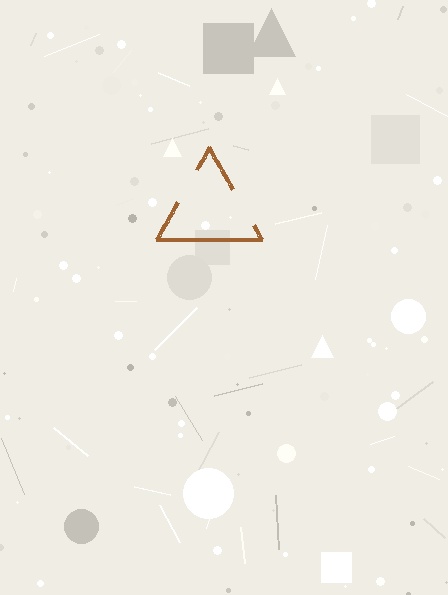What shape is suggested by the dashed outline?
The dashed outline suggests a triangle.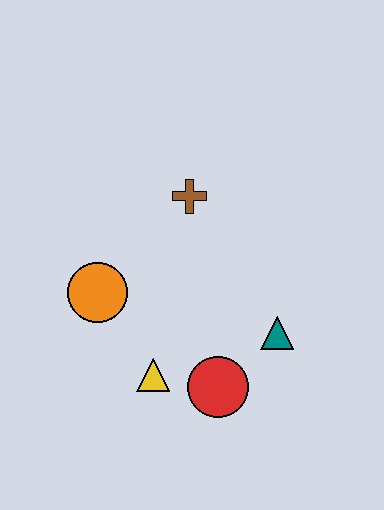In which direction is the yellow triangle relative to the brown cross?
The yellow triangle is below the brown cross.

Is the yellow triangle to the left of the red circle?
Yes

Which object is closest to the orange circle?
The yellow triangle is closest to the orange circle.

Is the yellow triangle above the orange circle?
No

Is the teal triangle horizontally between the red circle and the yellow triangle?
No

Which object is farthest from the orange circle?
The teal triangle is farthest from the orange circle.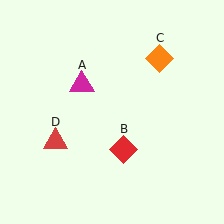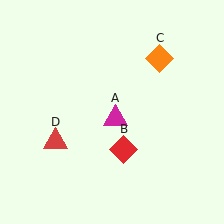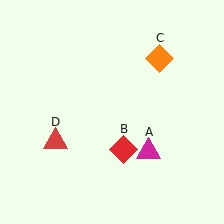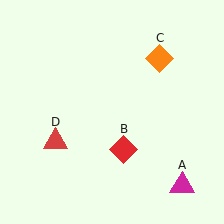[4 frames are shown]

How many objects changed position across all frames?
1 object changed position: magenta triangle (object A).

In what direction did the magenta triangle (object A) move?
The magenta triangle (object A) moved down and to the right.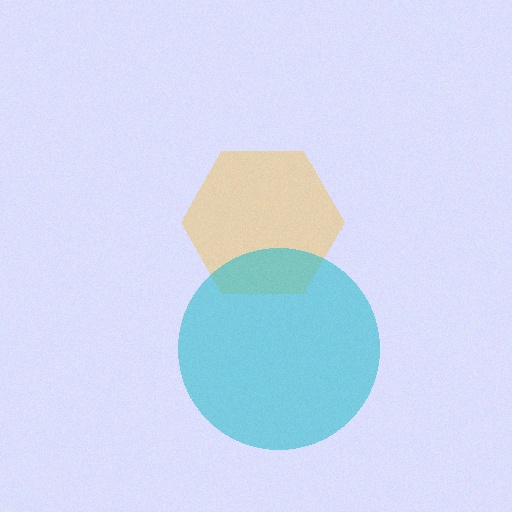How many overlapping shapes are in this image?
There are 2 overlapping shapes in the image.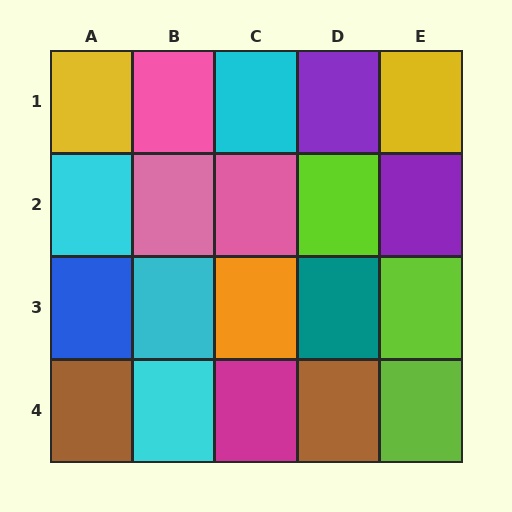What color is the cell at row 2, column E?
Purple.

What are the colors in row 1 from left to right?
Yellow, pink, cyan, purple, yellow.